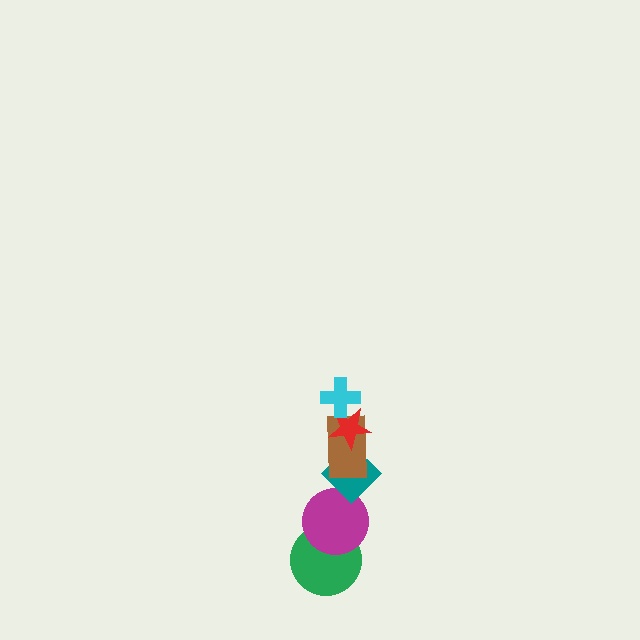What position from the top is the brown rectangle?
The brown rectangle is 3rd from the top.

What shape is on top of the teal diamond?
The brown rectangle is on top of the teal diamond.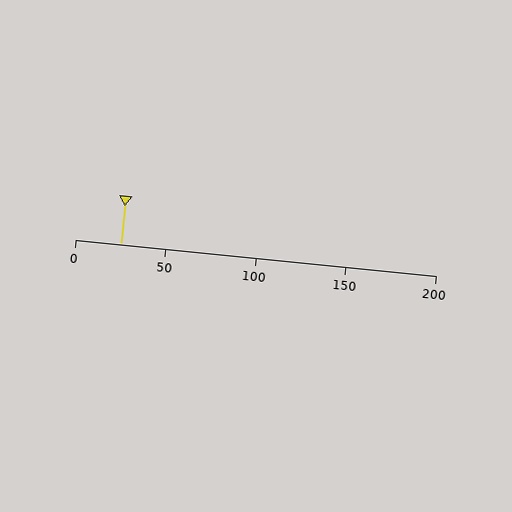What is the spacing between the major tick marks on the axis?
The major ticks are spaced 50 apart.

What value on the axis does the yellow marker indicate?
The marker indicates approximately 25.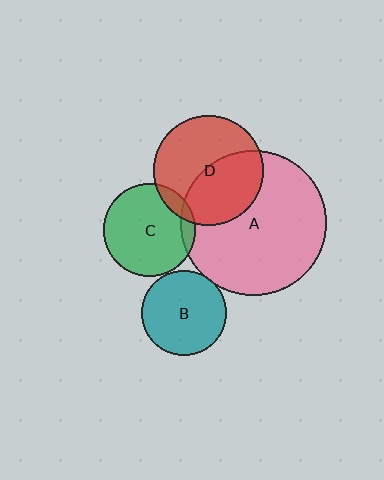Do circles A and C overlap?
Yes.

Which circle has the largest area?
Circle A (pink).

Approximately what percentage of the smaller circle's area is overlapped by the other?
Approximately 10%.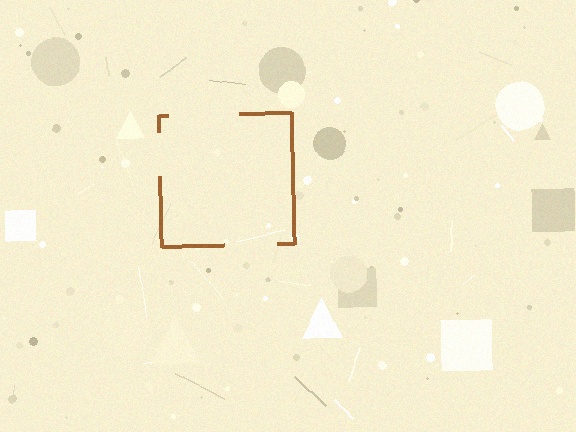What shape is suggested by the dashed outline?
The dashed outline suggests a square.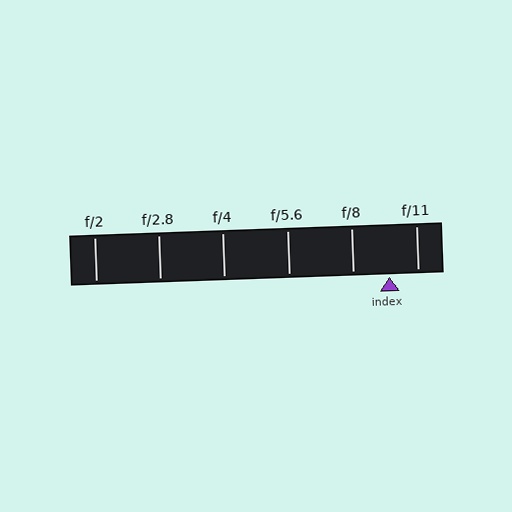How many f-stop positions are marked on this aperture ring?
There are 6 f-stop positions marked.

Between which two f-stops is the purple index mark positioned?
The index mark is between f/8 and f/11.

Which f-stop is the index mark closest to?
The index mark is closest to f/11.